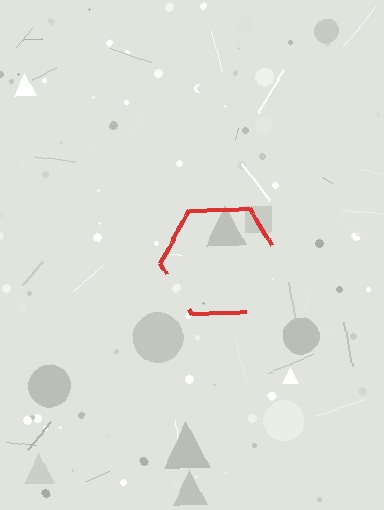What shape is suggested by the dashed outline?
The dashed outline suggests a hexagon.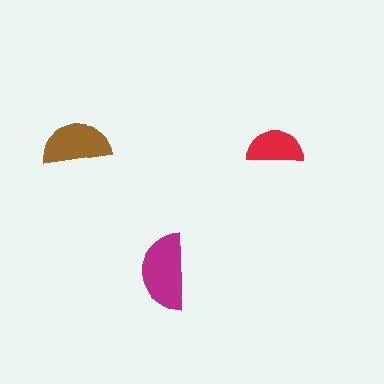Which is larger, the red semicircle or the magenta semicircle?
The magenta one.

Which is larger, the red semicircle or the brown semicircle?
The brown one.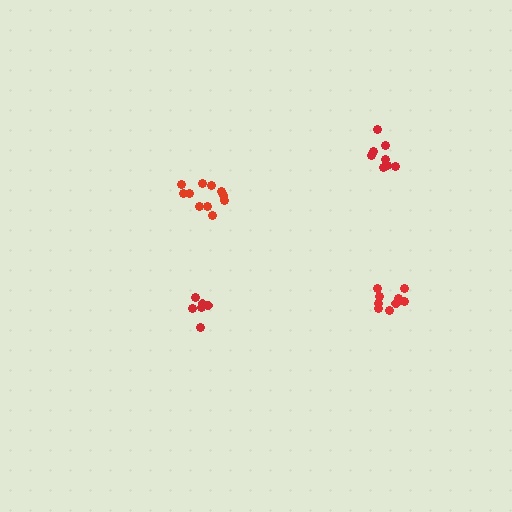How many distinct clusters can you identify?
There are 4 distinct clusters.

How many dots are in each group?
Group 1: 11 dots, Group 2: 8 dots, Group 3: 9 dots, Group 4: 6 dots (34 total).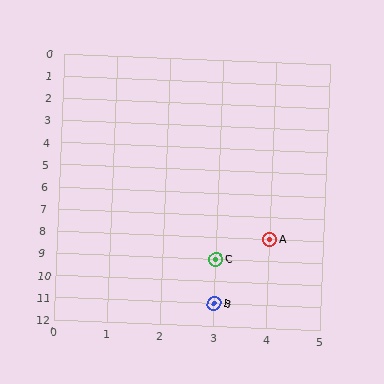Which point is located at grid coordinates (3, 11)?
Point B is at (3, 11).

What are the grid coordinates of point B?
Point B is at grid coordinates (3, 11).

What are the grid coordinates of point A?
Point A is at grid coordinates (4, 8).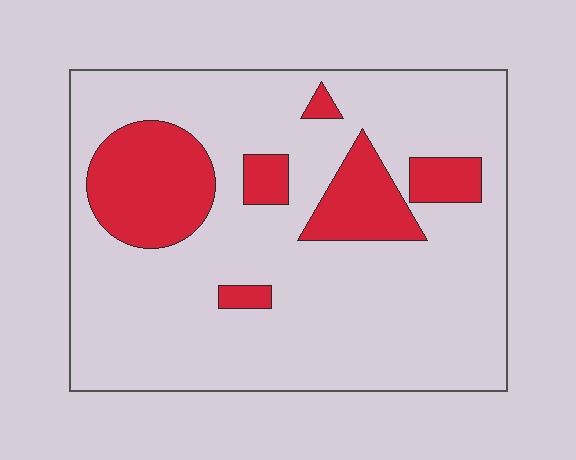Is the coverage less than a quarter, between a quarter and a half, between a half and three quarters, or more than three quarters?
Less than a quarter.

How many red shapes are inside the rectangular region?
6.